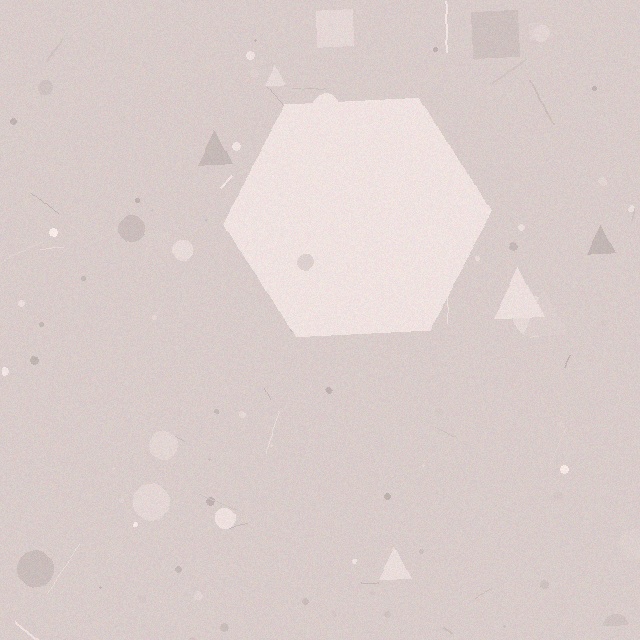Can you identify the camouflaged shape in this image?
The camouflaged shape is a hexagon.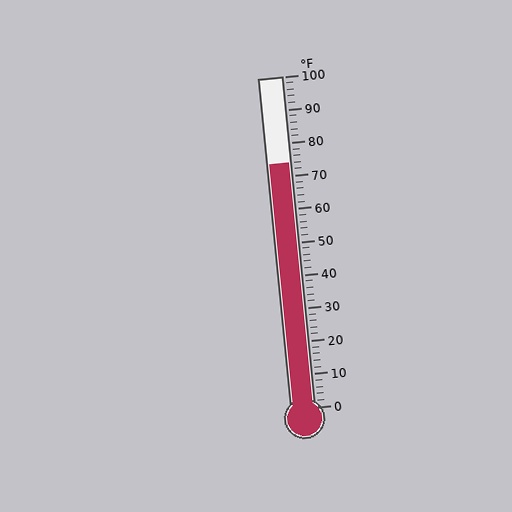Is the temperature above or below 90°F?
The temperature is below 90°F.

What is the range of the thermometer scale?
The thermometer scale ranges from 0°F to 100°F.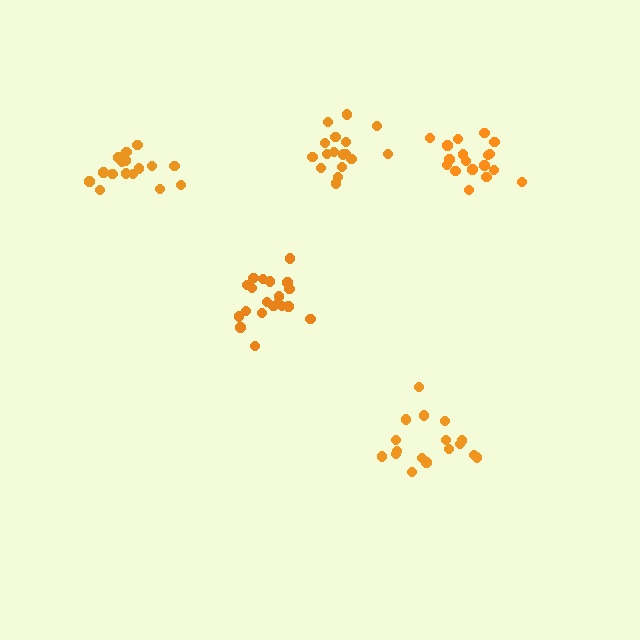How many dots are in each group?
Group 1: 18 dots, Group 2: 20 dots, Group 3: 17 dots, Group 4: 16 dots, Group 5: 17 dots (88 total).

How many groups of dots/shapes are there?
There are 5 groups.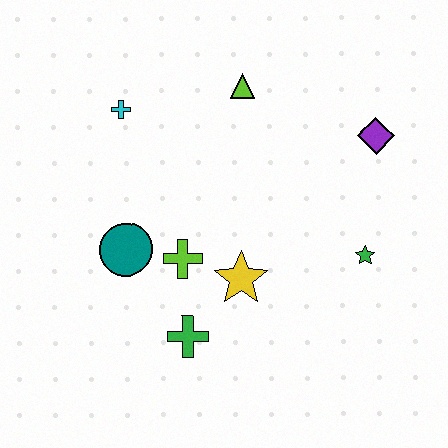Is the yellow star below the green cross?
No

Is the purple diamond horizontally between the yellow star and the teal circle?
No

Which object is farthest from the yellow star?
The cyan cross is farthest from the yellow star.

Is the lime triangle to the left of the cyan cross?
No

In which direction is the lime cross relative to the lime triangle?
The lime cross is below the lime triangle.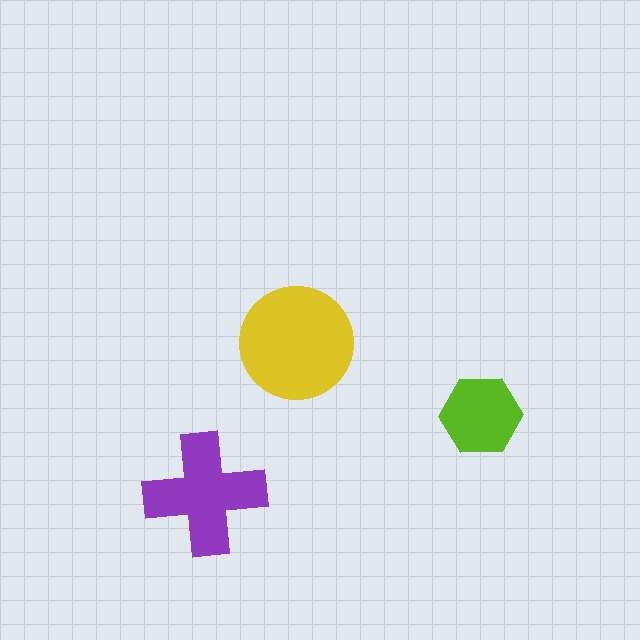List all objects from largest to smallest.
The yellow circle, the purple cross, the lime hexagon.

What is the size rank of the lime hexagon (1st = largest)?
3rd.